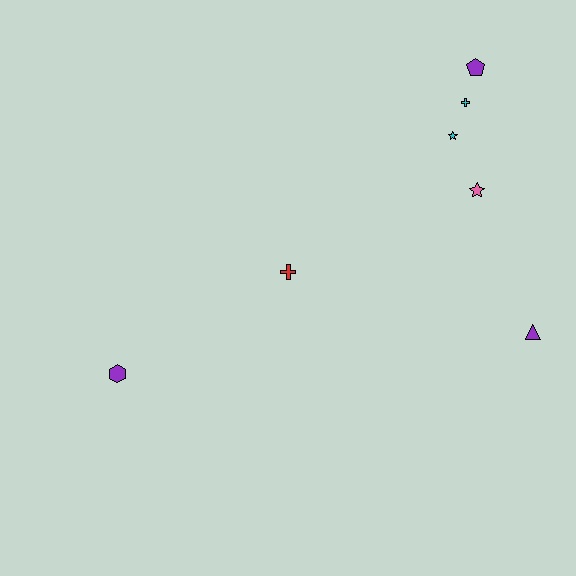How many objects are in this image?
There are 7 objects.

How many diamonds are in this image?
There are no diamonds.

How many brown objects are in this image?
There are no brown objects.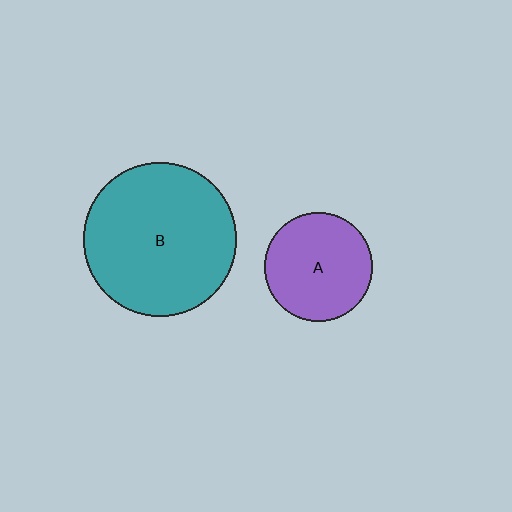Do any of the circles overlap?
No, none of the circles overlap.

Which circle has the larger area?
Circle B (teal).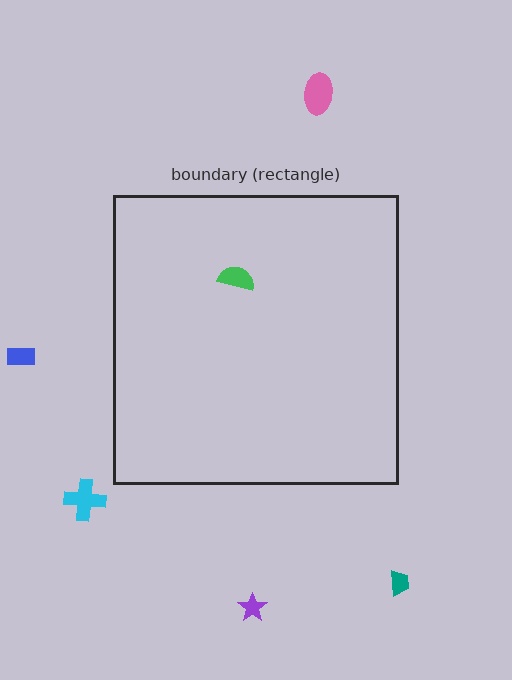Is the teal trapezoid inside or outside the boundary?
Outside.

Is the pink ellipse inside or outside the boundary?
Outside.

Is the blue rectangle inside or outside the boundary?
Outside.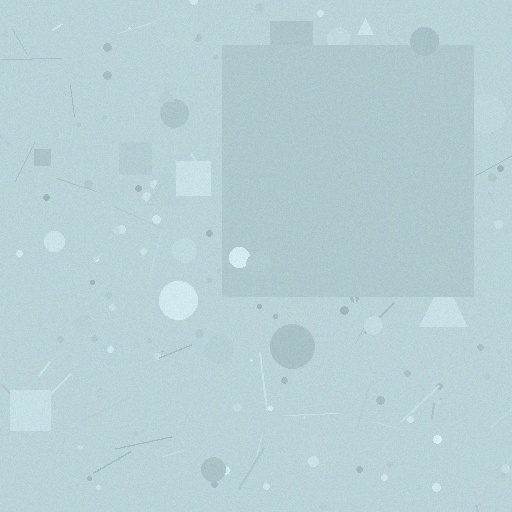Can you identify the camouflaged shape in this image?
The camouflaged shape is a square.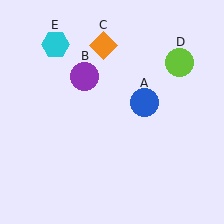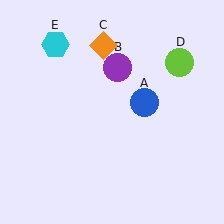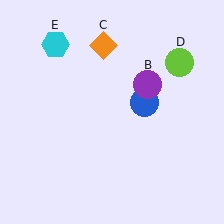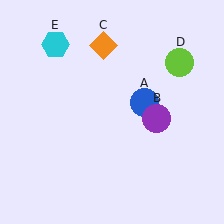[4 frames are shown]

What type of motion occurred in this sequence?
The purple circle (object B) rotated clockwise around the center of the scene.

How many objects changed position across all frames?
1 object changed position: purple circle (object B).